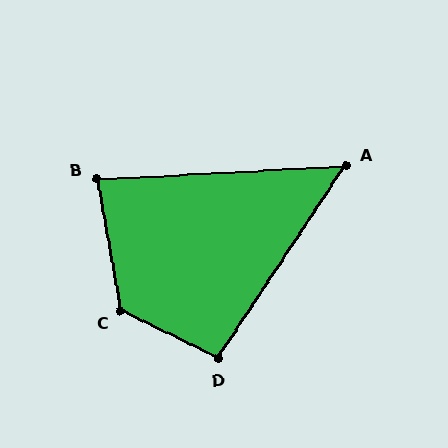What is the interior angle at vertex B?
Approximately 83 degrees (acute).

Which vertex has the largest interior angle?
C, at approximately 126 degrees.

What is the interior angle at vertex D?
Approximately 97 degrees (obtuse).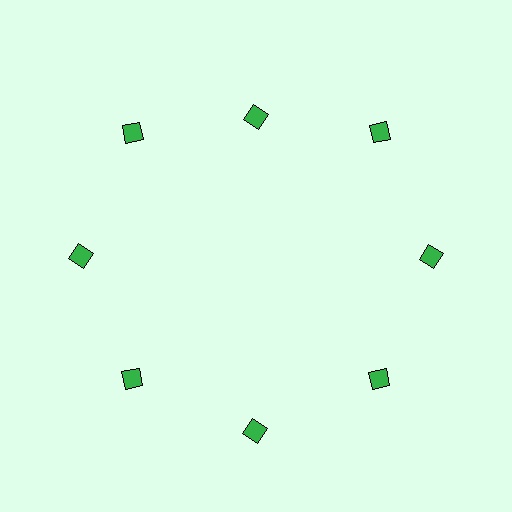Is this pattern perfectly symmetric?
No. The 8 green diamonds are arranged in a ring, but one element near the 12 o'clock position is pulled inward toward the center, breaking the 8-fold rotational symmetry.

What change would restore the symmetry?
The symmetry would be restored by moving it outward, back onto the ring so that all 8 diamonds sit at equal angles and equal distance from the center.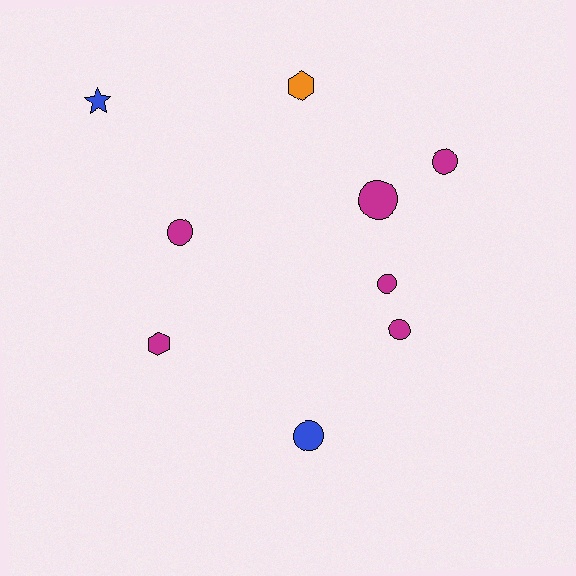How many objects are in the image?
There are 9 objects.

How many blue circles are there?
There is 1 blue circle.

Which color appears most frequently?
Magenta, with 6 objects.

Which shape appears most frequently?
Circle, with 6 objects.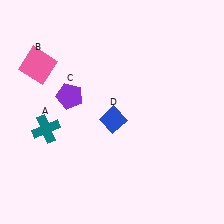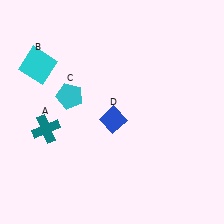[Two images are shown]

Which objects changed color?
B changed from pink to cyan. C changed from purple to cyan.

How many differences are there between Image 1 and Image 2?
There are 2 differences between the two images.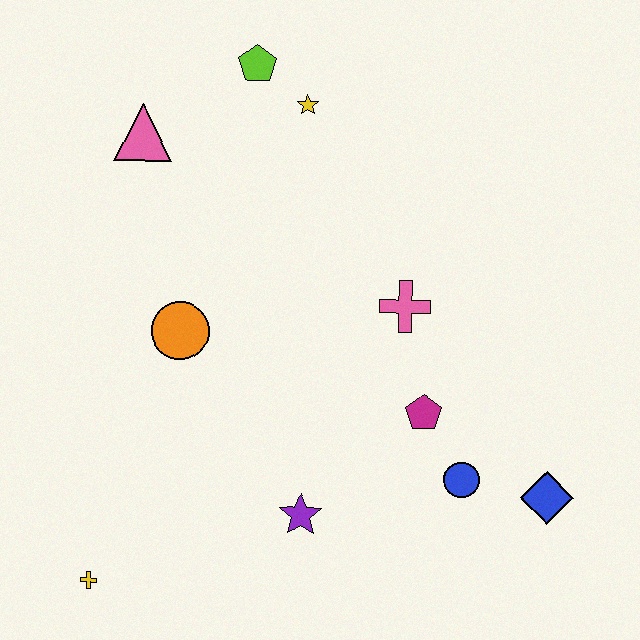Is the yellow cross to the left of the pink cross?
Yes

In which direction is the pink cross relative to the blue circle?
The pink cross is above the blue circle.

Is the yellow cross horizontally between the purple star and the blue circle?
No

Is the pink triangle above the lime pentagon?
No